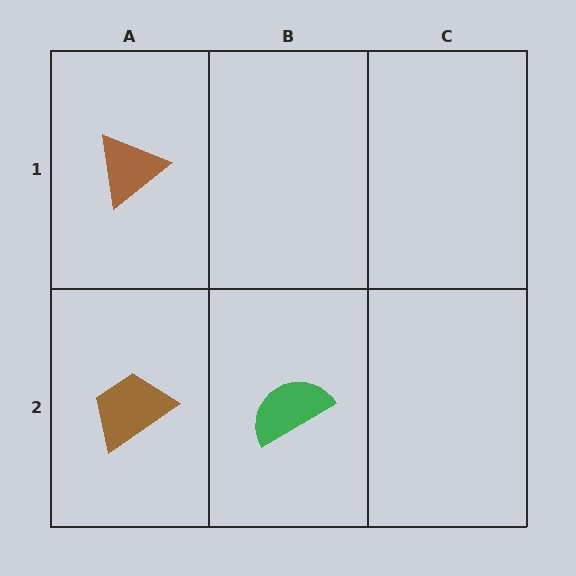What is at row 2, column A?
A brown trapezoid.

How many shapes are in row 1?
1 shape.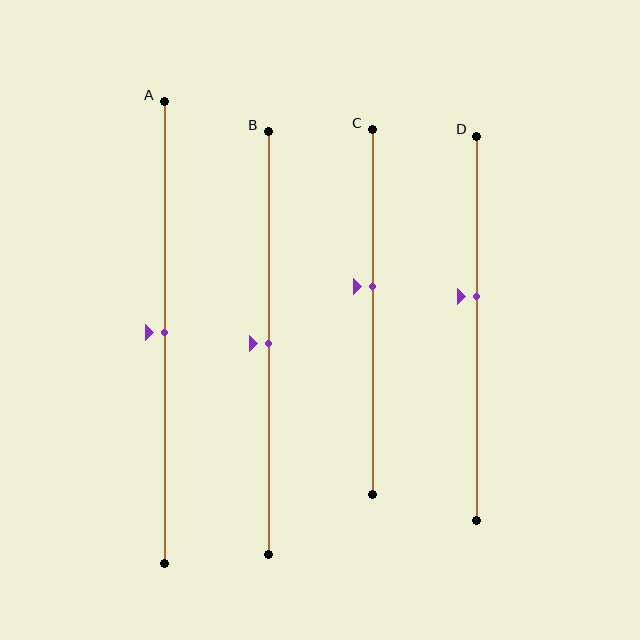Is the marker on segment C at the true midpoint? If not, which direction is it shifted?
No, the marker on segment C is shifted upward by about 7% of the segment length.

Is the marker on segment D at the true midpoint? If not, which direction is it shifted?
No, the marker on segment D is shifted upward by about 8% of the segment length.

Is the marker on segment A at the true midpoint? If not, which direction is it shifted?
Yes, the marker on segment A is at the true midpoint.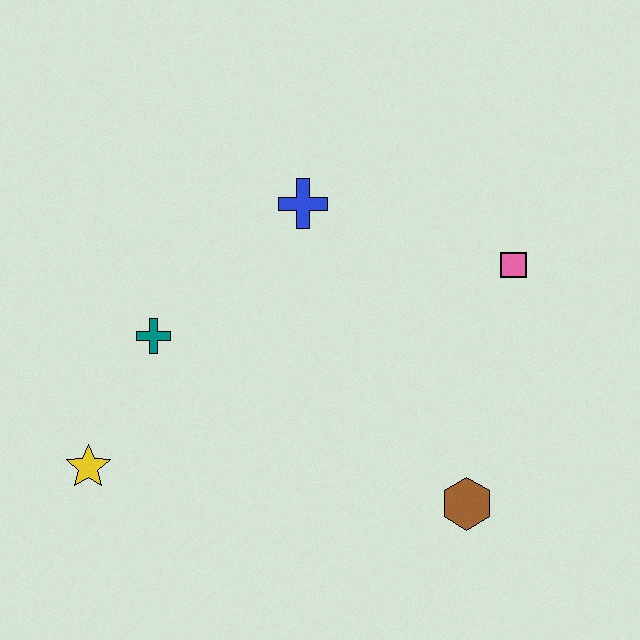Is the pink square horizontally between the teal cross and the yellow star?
No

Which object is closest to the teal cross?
The yellow star is closest to the teal cross.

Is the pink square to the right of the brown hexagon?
Yes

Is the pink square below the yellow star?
No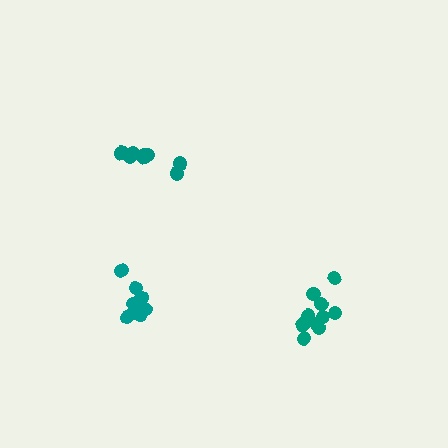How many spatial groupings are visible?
There are 3 spatial groupings.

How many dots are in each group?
Group 1: 11 dots, Group 2: 8 dots, Group 3: 9 dots (28 total).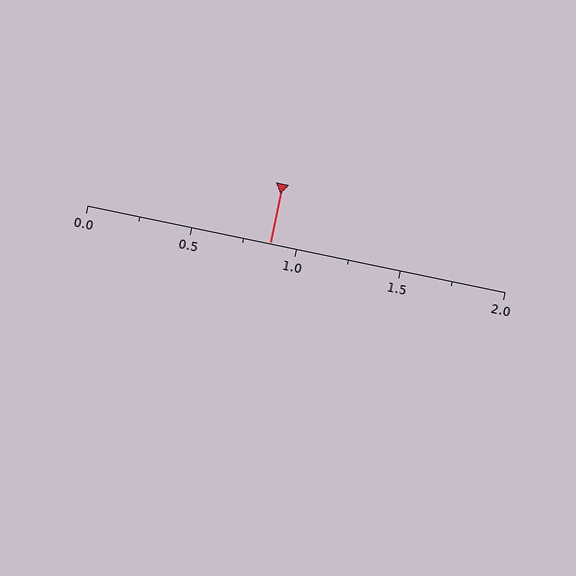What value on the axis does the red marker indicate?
The marker indicates approximately 0.88.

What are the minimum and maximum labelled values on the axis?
The axis runs from 0.0 to 2.0.